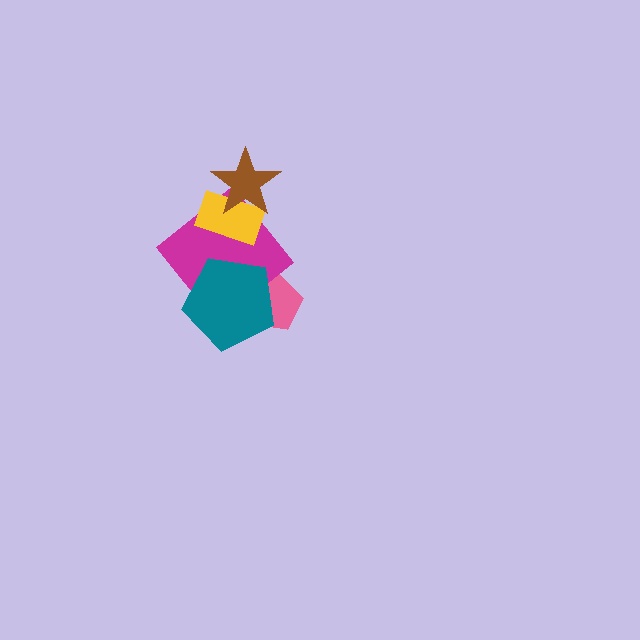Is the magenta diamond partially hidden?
Yes, it is partially covered by another shape.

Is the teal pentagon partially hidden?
No, no other shape covers it.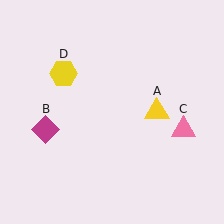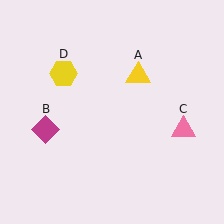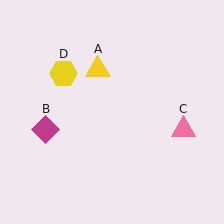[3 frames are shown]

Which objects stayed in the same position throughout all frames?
Magenta diamond (object B) and pink triangle (object C) and yellow hexagon (object D) remained stationary.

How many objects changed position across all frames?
1 object changed position: yellow triangle (object A).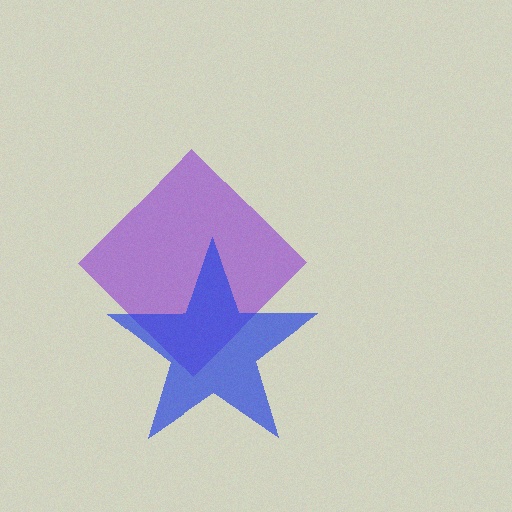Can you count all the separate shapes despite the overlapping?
Yes, there are 2 separate shapes.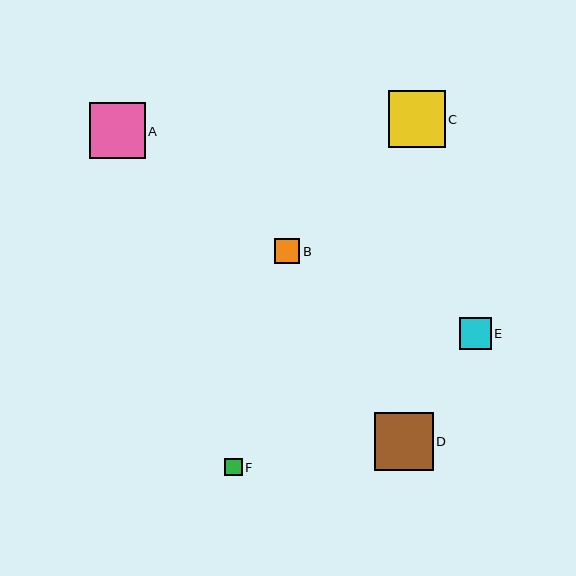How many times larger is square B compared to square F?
Square B is approximately 1.5 times the size of square F.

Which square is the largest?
Square D is the largest with a size of approximately 58 pixels.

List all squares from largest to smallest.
From largest to smallest: D, C, A, E, B, F.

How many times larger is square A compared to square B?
Square A is approximately 2.2 times the size of square B.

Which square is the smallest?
Square F is the smallest with a size of approximately 17 pixels.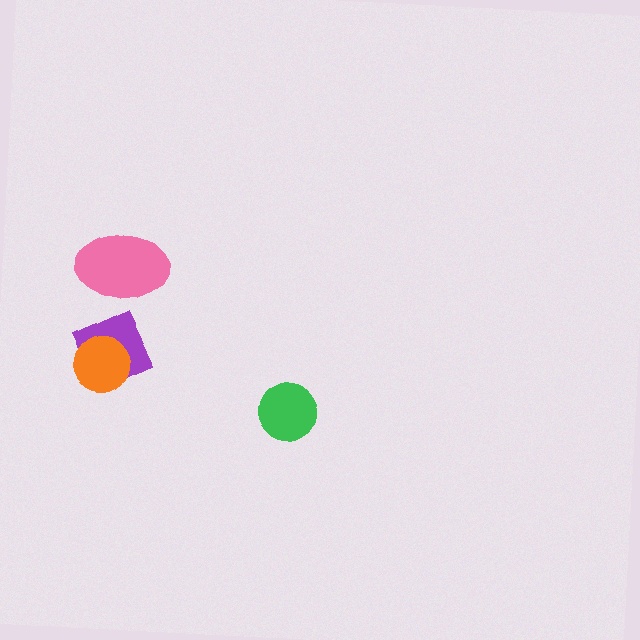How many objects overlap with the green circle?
0 objects overlap with the green circle.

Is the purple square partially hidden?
Yes, it is partially covered by another shape.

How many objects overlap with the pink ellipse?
0 objects overlap with the pink ellipse.